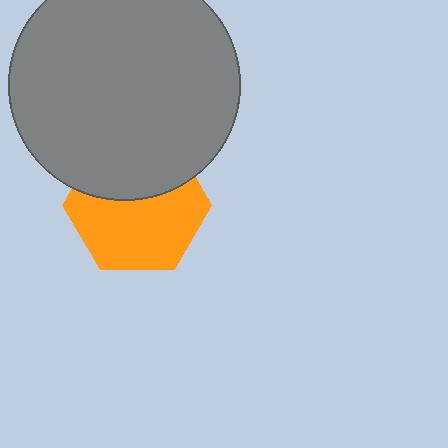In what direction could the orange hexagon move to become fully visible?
The orange hexagon could move down. That would shift it out from behind the gray circle entirely.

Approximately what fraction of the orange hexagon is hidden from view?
Roughly 39% of the orange hexagon is hidden behind the gray circle.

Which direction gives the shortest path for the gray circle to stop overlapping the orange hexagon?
Moving up gives the shortest separation.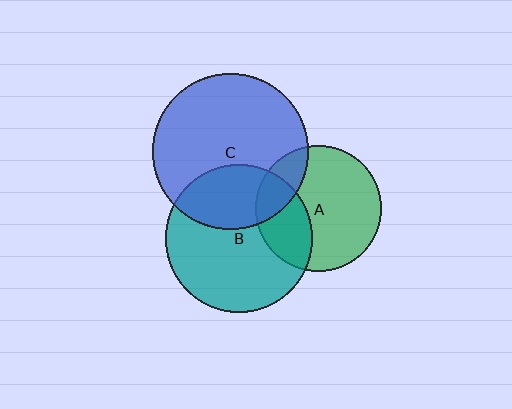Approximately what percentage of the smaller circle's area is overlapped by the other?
Approximately 35%.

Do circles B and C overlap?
Yes.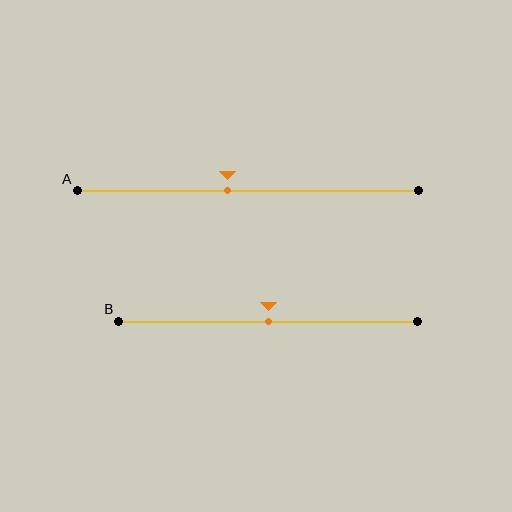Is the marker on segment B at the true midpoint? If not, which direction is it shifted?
Yes, the marker on segment B is at the true midpoint.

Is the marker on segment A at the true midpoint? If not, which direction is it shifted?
No, the marker on segment A is shifted to the left by about 6% of the segment length.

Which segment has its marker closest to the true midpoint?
Segment B has its marker closest to the true midpoint.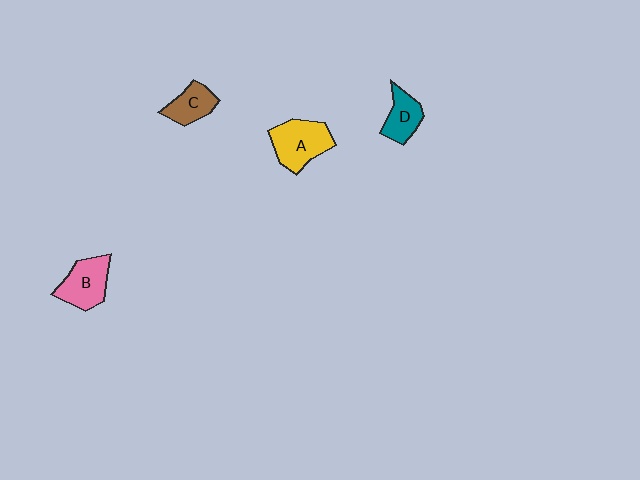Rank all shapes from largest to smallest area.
From largest to smallest: A (yellow), B (pink), D (teal), C (brown).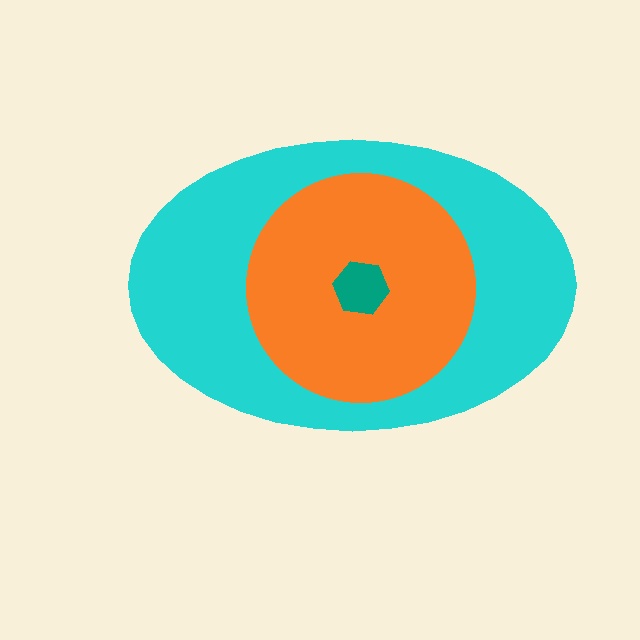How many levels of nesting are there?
3.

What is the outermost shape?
The cyan ellipse.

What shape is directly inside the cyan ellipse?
The orange circle.